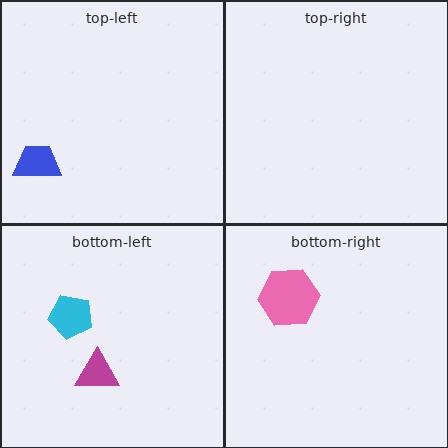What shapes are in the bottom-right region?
The pink hexagon.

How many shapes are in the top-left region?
1.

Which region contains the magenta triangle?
The bottom-left region.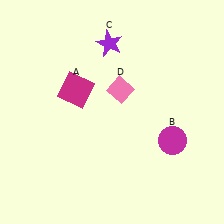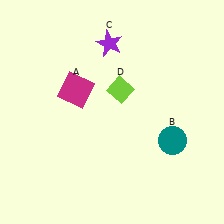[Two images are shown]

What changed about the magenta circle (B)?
In Image 1, B is magenta. In Image 2, it changed to teal.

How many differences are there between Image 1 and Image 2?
There are 2 differences between the two images.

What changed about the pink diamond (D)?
In Image 1, D is pink. In Image 2, it changed to lime.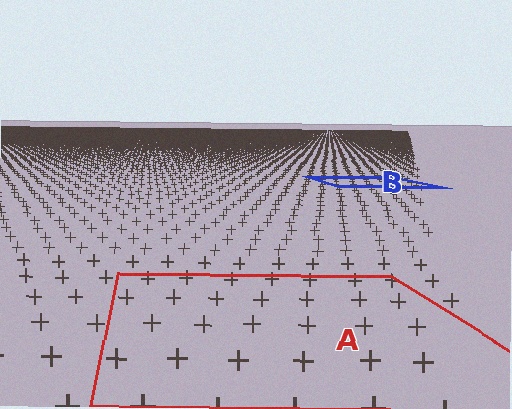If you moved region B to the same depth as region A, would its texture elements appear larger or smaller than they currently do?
They would appear larger. At a closer depth, the same texture elements are projected at a bigger on-screen size.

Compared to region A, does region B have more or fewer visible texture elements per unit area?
Region B has more texture elements per unit area — they are packed more densely because it is farther away.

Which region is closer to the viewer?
Region A is closer. The texture elements there are larger and more spread out.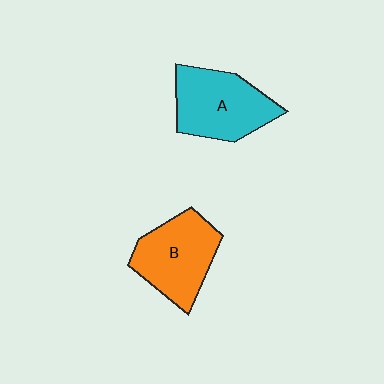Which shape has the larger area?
Shape A (cyan).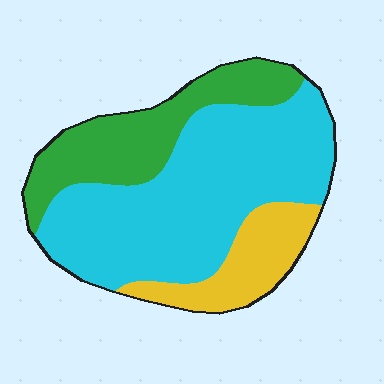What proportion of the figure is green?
Green takes up between a quarter and a half of the figure.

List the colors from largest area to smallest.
From largest to smallest: cyan, green, yellow.